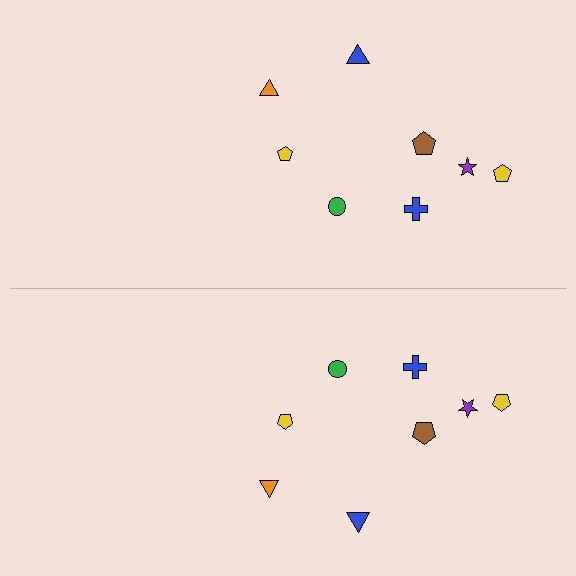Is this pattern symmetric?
Yes, this pattern has bilateral (reflection) symmetry.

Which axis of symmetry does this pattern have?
The pattern has a horizontal axis of symmetry running through the center of the image.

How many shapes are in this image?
There are 16 shapes in this image.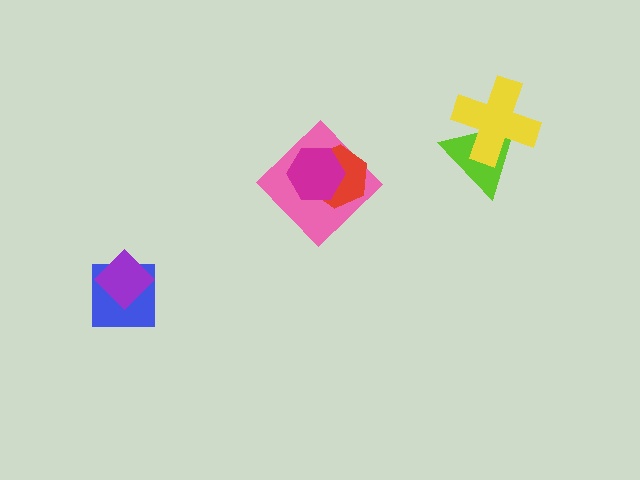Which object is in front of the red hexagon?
The magenta hexagon is in front of the red hexagon.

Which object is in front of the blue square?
The purple diamond is in front of the blue square.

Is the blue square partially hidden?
Yes, it is partially covered by another shape.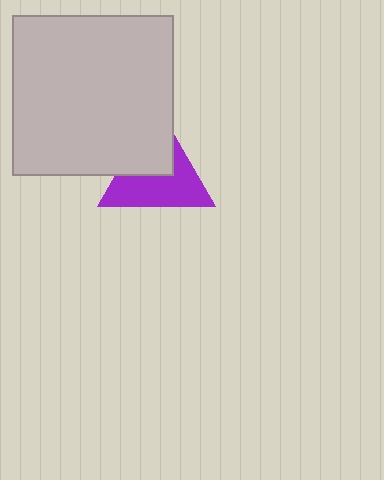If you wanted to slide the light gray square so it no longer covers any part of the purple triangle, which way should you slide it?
Slide it toward the upper-left — that is the most direct way to separate the two shapes.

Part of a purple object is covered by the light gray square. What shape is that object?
It is a triangle.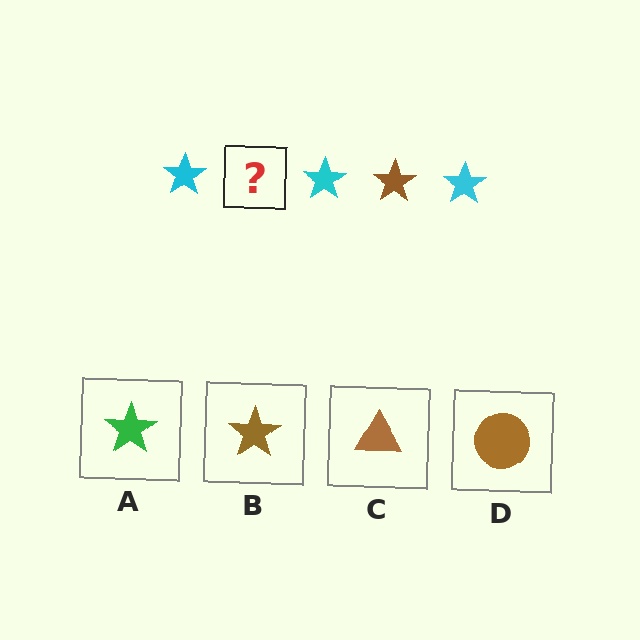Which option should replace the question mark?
Option B.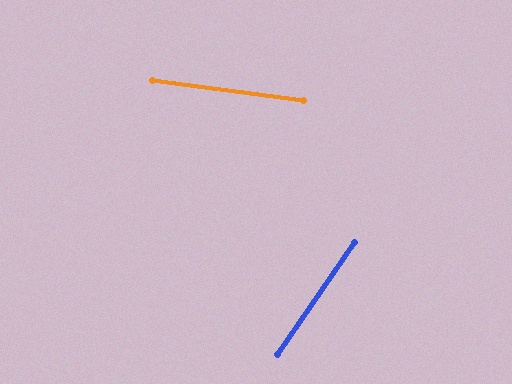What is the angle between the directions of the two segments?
Approximately 63 degrees.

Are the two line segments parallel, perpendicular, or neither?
Neither parallel nor perpendicular — they differ by about 63°.